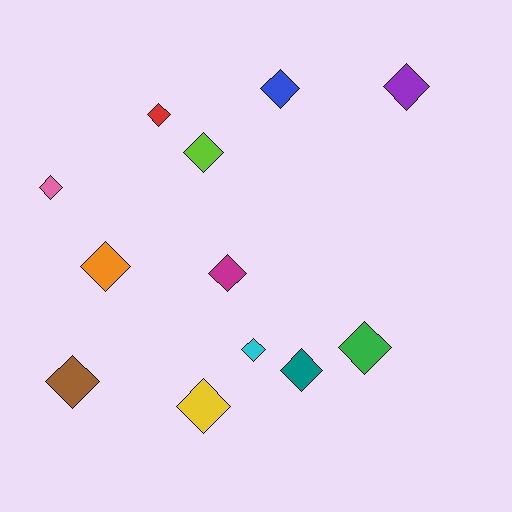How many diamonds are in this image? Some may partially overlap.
There are 12 diamonds.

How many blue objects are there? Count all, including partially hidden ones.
There is 1 blue object.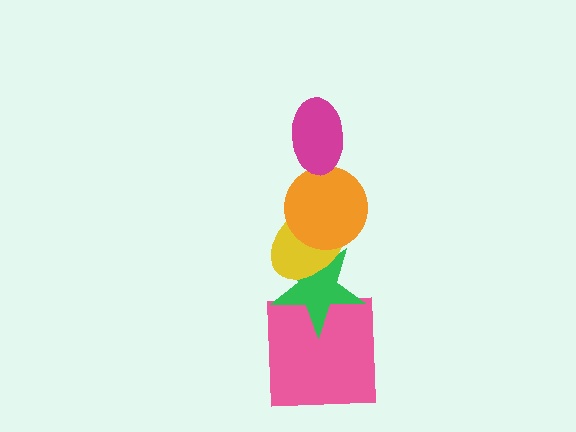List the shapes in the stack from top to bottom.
From top to bottom: the magenta ellipse, the orange circle, the yellow ellipse, the green star, the pink square.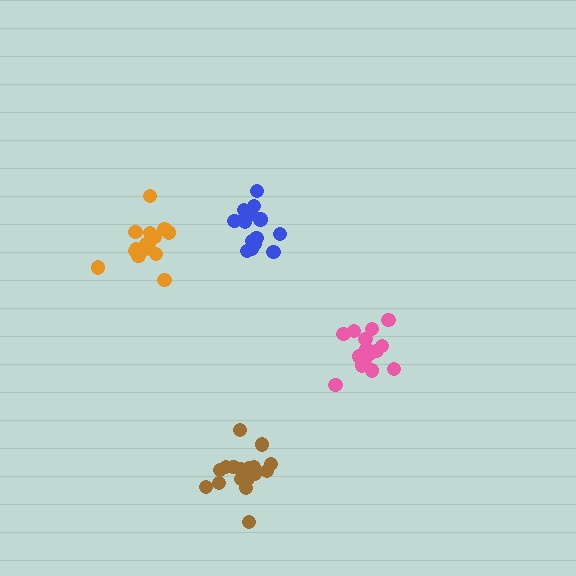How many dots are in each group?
Group 1: 18 dots, Group 2: 16 dots, Group 3: 16 dots, Group 4: 15 dots (65 total).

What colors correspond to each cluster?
The clusters are colored: brown, pink, orange, blue.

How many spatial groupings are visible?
There are 4 spatial groupings.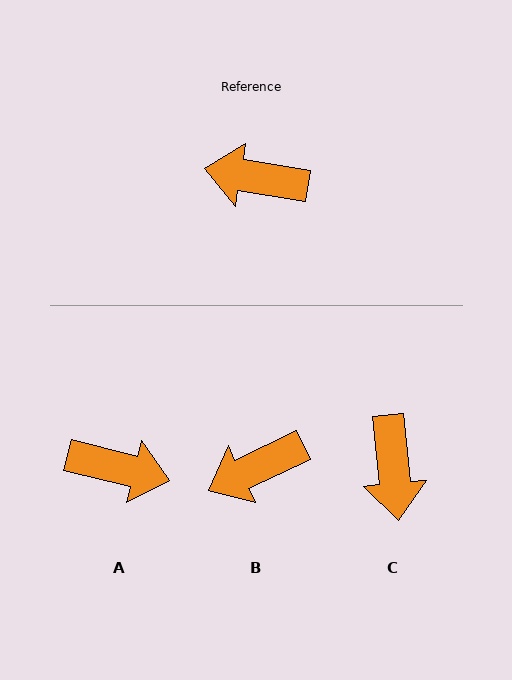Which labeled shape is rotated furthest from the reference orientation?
A, about 176 degrees away.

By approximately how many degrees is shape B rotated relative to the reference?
Approximately 35 degrees counter-clockwise.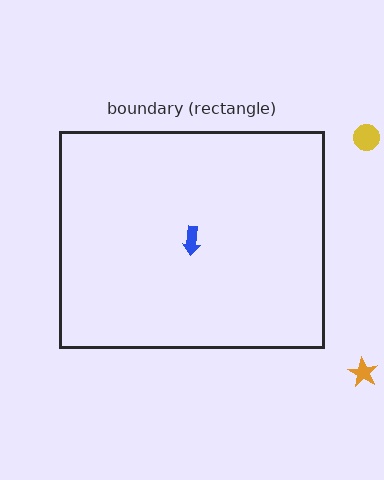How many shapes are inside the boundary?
1 inside, 2 outside.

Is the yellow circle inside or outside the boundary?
Outside.